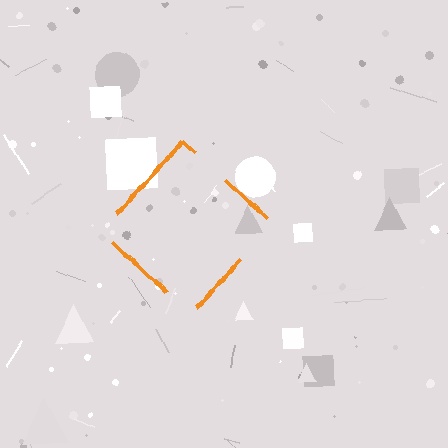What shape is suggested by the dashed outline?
The dashed outline suggests a diamond.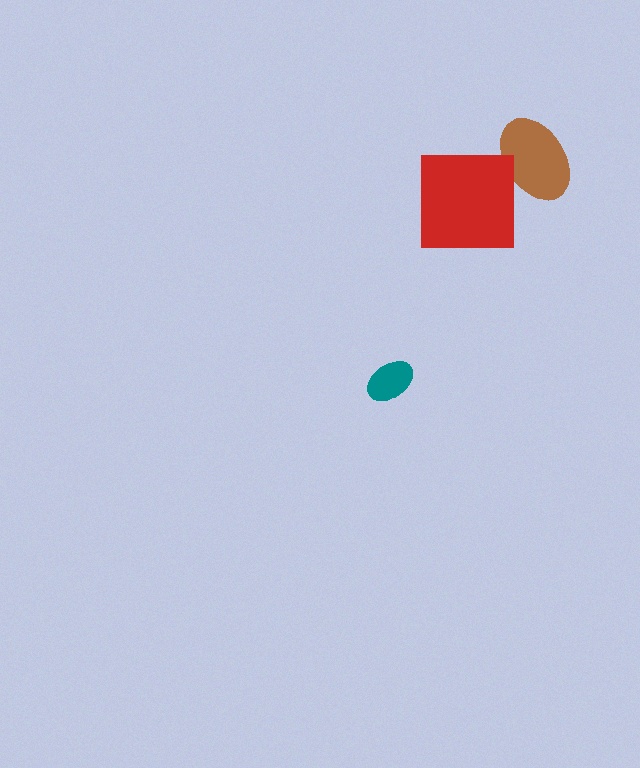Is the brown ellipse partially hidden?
Yes, it is partially covered by another shape.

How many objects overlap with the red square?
1 object overlaps with the red square.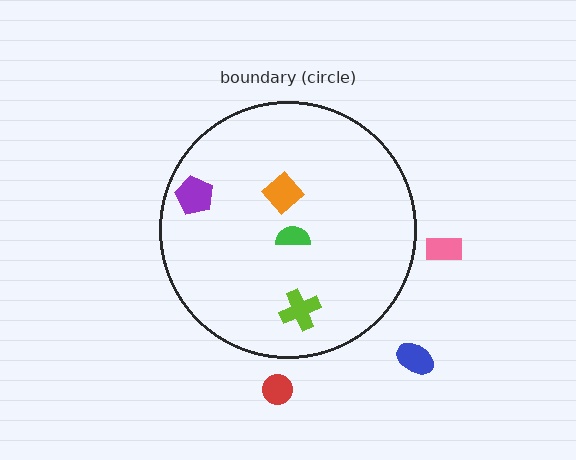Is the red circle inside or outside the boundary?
Outside.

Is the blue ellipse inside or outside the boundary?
Outside.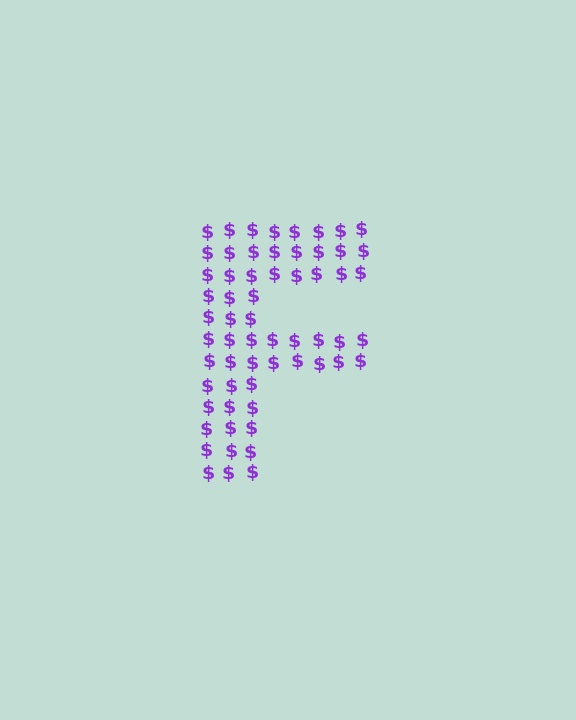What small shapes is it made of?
It is made of small dollar signs.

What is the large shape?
The large shape is the letter F.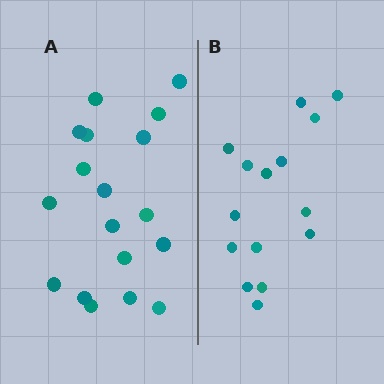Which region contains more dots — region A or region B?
Region A (the left region) has more dots.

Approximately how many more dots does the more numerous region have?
Region A has just a few more — roughly 2 or 3 more dots than region B.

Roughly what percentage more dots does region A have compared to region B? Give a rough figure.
About 20% more.